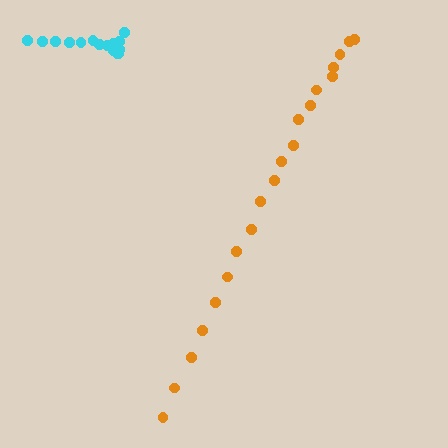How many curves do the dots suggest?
There are 2 distinct paths.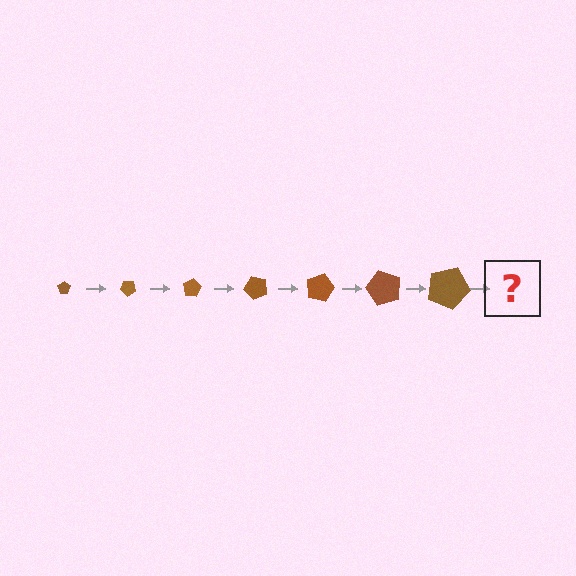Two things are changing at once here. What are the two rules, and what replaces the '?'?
The two rules are that the pentagon grows larger each step and it rotates 40 degrees each step. The '?' should be a pentagon, larger than the previous one and rotated 280 degrees from the start.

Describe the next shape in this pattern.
It should be a pentagon, larger than the previous one and rotated 280 degrees from the start.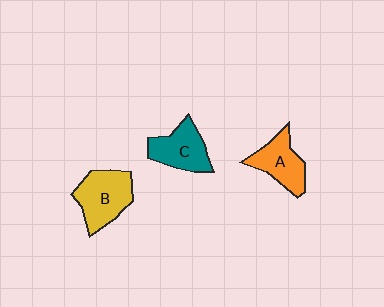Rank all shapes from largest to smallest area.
From largest to smallest: B (yellow), C (teal), A (orange).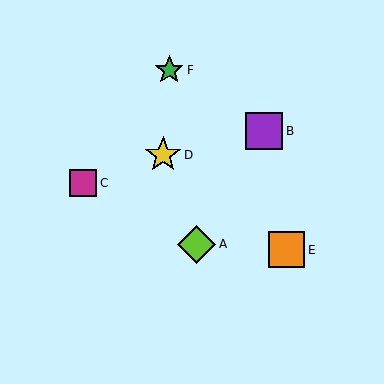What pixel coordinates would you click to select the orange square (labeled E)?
Click at (287, 250) to select the orange square E.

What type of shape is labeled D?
Shape D is a yellow star.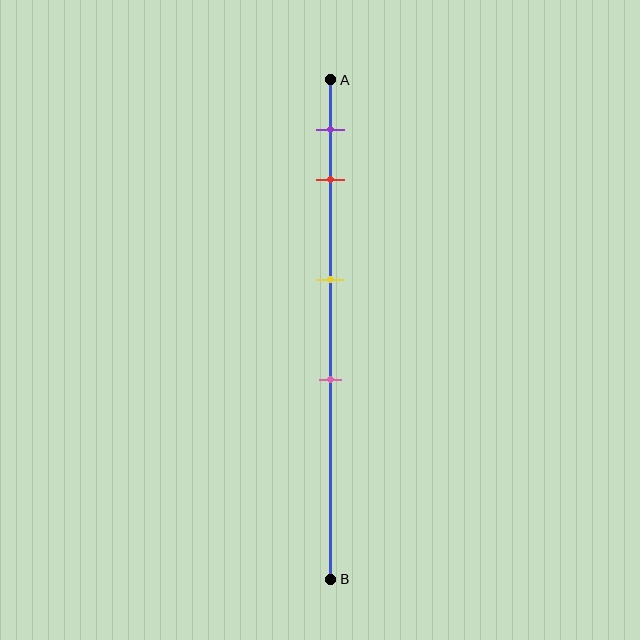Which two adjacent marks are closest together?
The purple and red marks are the closest adjacent pair.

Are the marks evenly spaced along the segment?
No, the marks are not evenly spaced.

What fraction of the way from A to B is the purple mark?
The purple mark is approximately 10% (0.1) of the way from A to B.